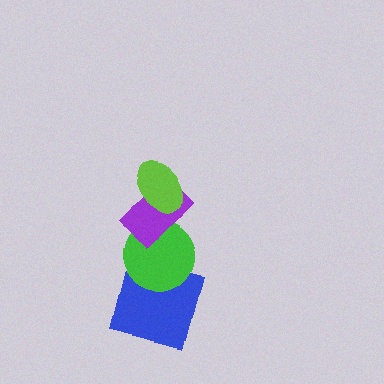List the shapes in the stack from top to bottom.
From top to bottom: the lime ellipse, the purple rectangle, the green circle, the blue square.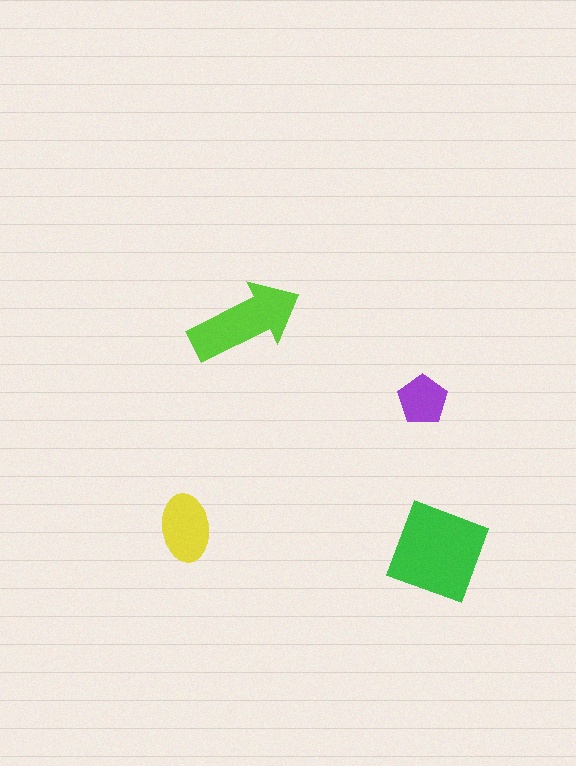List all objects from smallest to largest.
The purple pentagon, the yellow ellipse, the lime arrow, the green diamond.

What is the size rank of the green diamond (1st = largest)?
1st.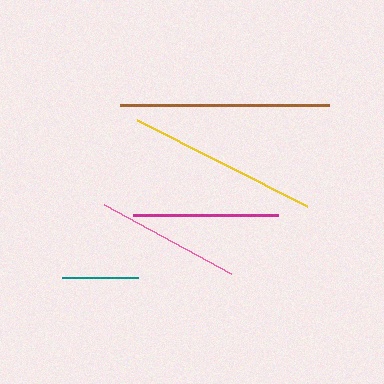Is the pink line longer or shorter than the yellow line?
The yellow line is longer than the pink line.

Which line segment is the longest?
The brown line is the longest at approximately 209 pixels.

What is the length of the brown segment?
The brown segment is approximately 209 pixels long.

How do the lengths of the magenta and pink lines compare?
The magenta and pink lines are approximately the same length.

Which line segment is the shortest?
The teal line is the shortest at approximately 76 pixels.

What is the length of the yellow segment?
The yellow segment is approximately 191 pixels long.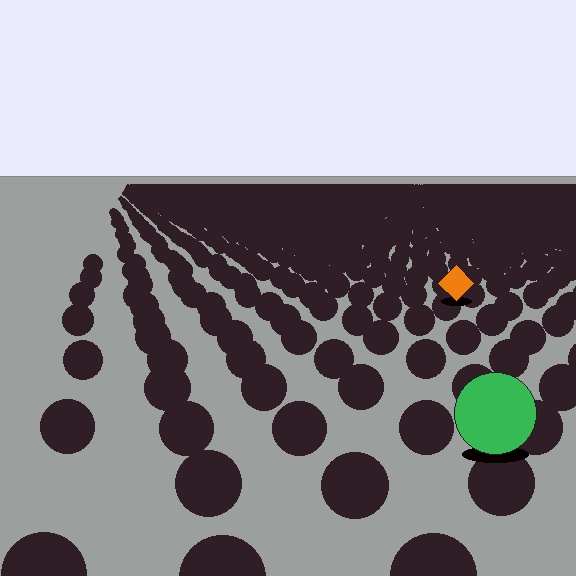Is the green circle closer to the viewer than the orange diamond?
Yes. The green circle is closer — you can tell from the texture gradient: the ground texture is coarser near it.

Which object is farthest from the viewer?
The orange diamond is farthest from the viewer. It appears smaller and the ground texture around it is denser.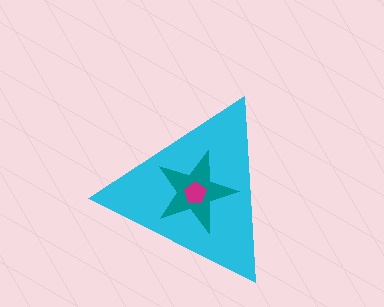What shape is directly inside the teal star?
The magenta pentagon.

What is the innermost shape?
The magenta pentagon.